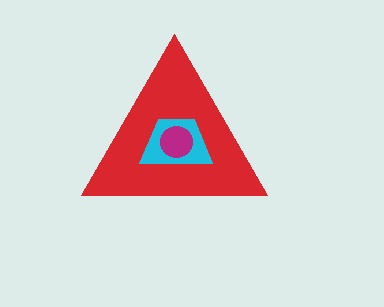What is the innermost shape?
The magenta circle.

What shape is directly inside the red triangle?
The cyan trapezoid.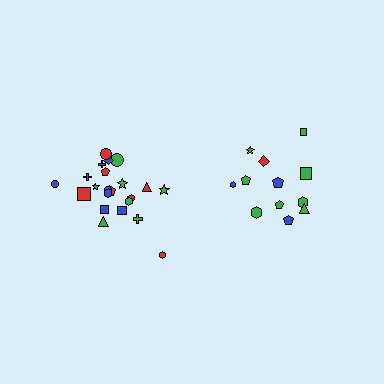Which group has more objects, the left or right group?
The left group.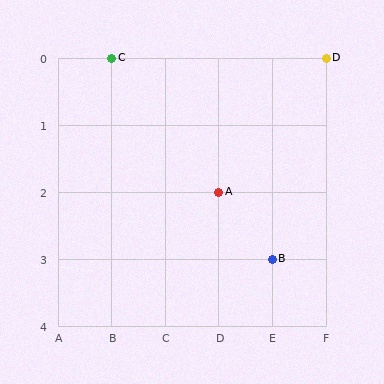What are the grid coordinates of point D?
Point D is at grid coordinates (F, 0).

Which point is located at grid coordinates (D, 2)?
Point A is at (D, 2).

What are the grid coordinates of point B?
Point B is at grid coordinates (E, 3).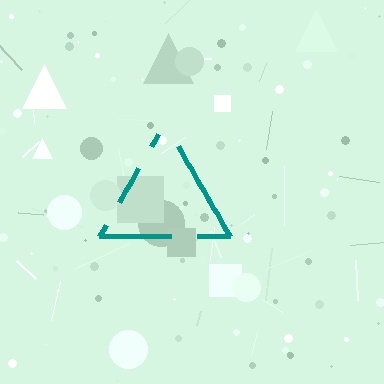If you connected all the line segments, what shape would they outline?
They would outline a triangle.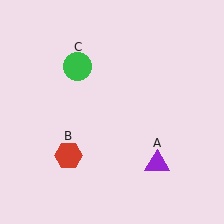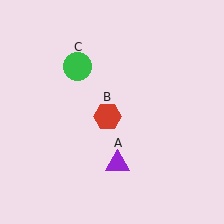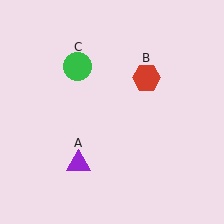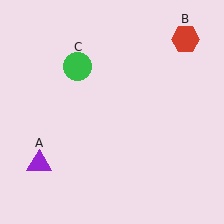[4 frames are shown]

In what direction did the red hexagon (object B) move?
The red hexagon (object B) moved up and to the right.